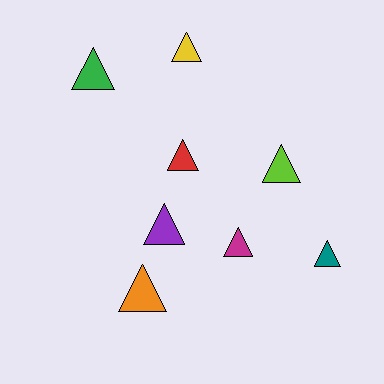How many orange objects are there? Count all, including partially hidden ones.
There is 1 orange object.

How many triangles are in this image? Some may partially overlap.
There are 8 triangles.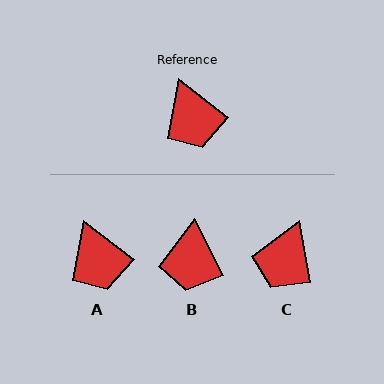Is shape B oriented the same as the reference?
No, it is off by about 26 degrees.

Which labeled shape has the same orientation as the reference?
A.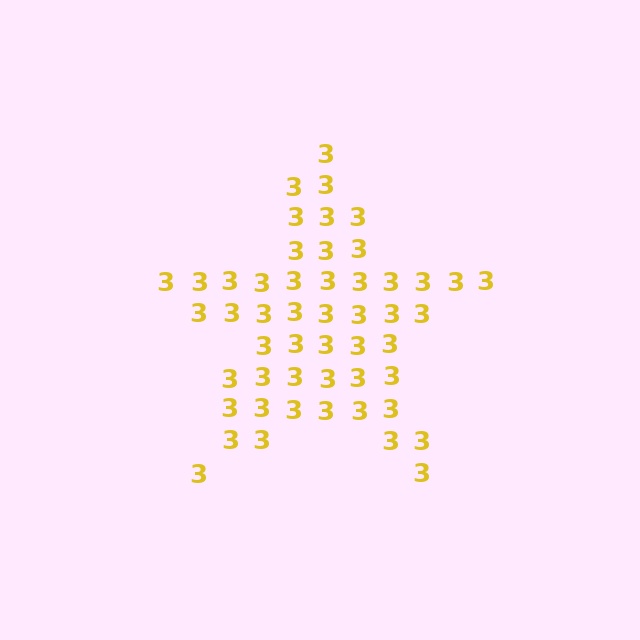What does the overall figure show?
The overall figure shows a star.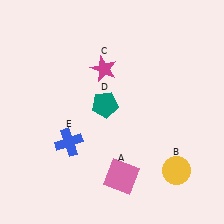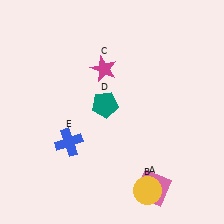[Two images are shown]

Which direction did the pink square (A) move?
The pink square (A) moved right.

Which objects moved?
The objects that moved are: the pink square (A), the yellow circle (B).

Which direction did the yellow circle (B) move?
The yellow circle (B) moved left.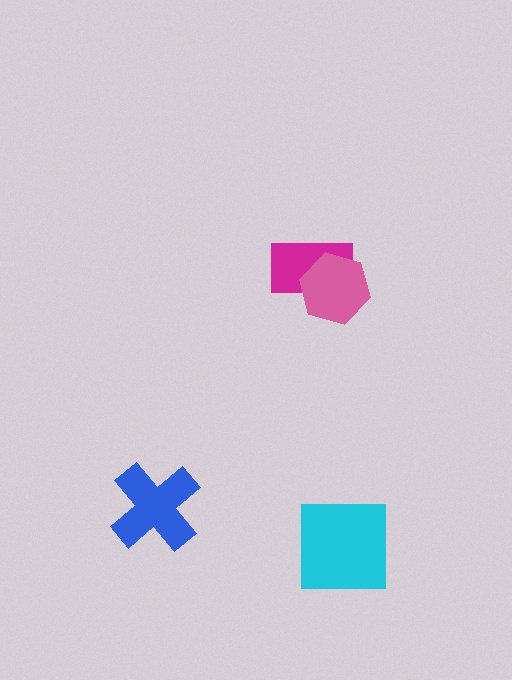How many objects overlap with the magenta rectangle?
1 object overlaps with the magenta rectangle.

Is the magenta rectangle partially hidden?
Yes, it is partially covered by another shape.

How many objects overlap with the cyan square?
0 objects overlap with the cyan square.